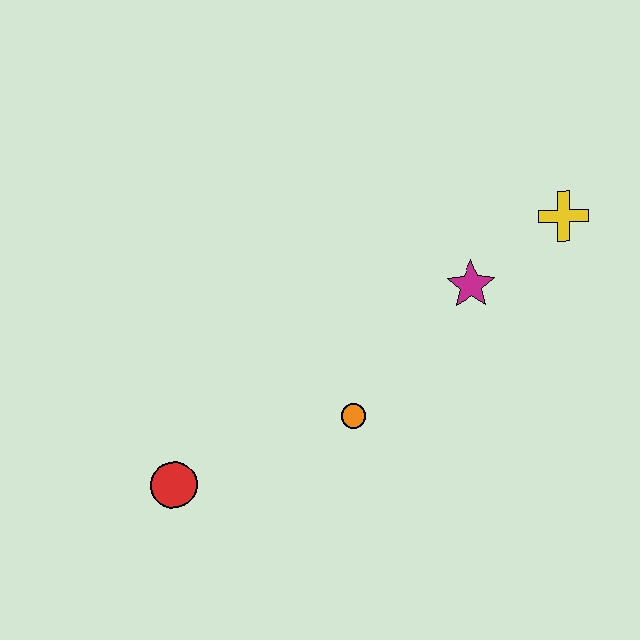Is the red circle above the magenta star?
No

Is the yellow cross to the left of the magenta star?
No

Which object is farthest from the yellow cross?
The red circle is farthest from the yellow cross.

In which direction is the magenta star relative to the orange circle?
The magenta star is above the orange circle.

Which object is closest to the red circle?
The orange circle is closest to the red circle.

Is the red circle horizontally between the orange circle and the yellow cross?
No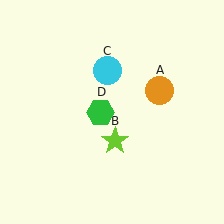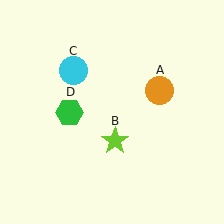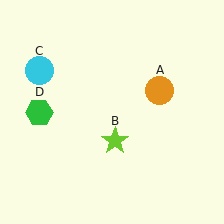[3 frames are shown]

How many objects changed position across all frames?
2 objects changed position: cyan circle (object C), green hexagon (object D).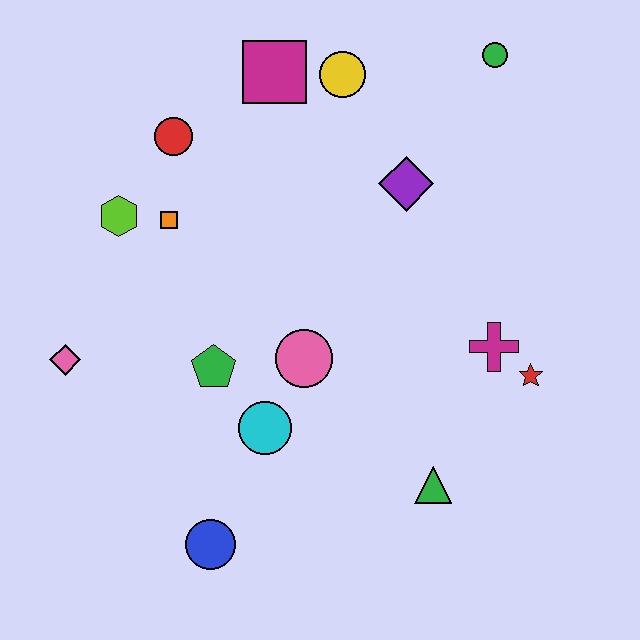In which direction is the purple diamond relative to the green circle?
The purple diamond is below the green circle.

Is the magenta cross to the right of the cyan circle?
Yes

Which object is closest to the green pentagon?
The cyan circle is closest to the green pentagon.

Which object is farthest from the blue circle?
The green circle is farthest from the blue circle.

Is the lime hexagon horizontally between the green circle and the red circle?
No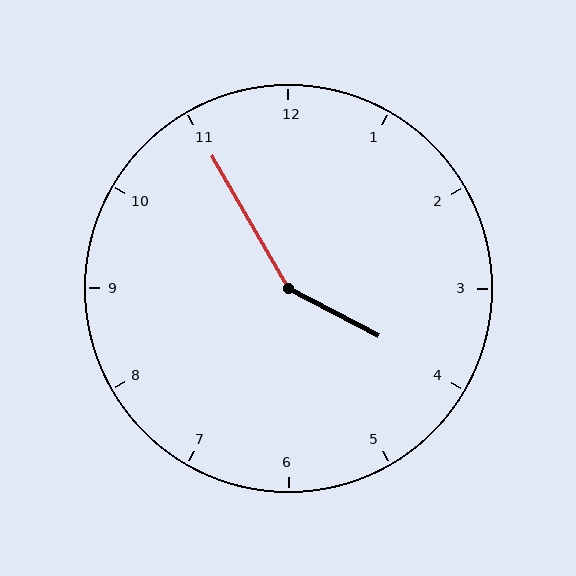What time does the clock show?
3:55.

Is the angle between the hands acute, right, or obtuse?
It is obtuse.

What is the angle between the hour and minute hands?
Approximately 148 degrees.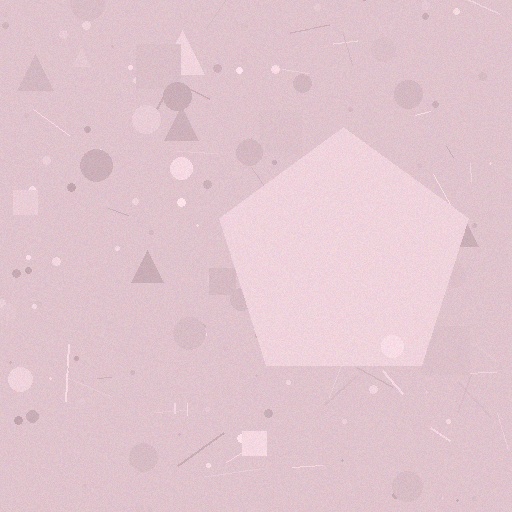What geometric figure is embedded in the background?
A pentagon is embedded in the background.